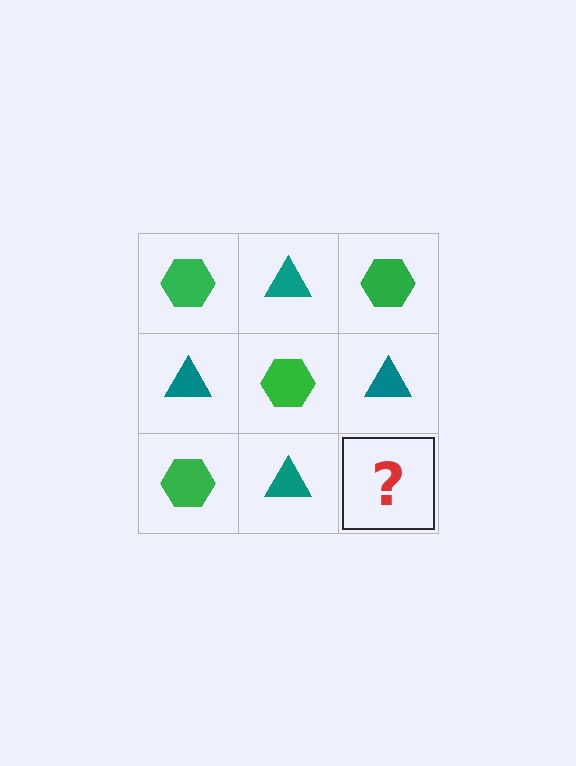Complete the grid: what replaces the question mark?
The question mark should be replaced with a green hexagon.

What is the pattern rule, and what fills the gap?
The rule is that it alternates green hexagon and teal triangle in a checkerboard pattern. The gap should be filled with a green hexagon.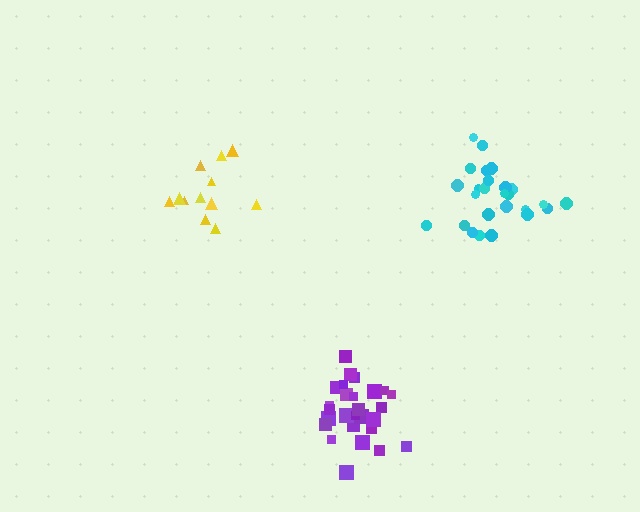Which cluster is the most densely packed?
Purple.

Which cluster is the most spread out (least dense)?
Yellow.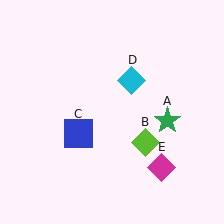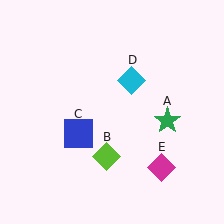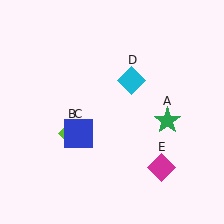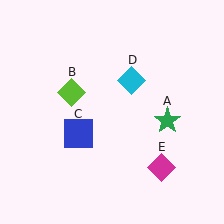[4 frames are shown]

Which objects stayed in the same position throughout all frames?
Green star (object A) and blue square (object C) and cyan diamond (object D) and magenta diamond (object E) remained stationary.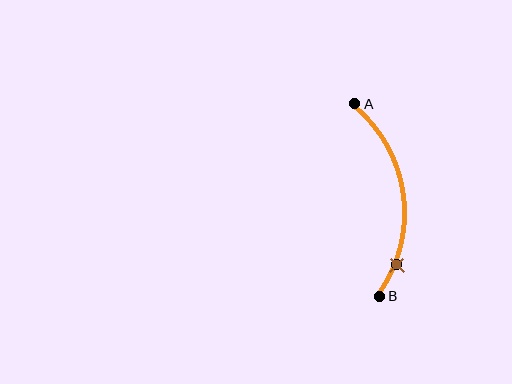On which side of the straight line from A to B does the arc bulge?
The arc bulges to the right of the straight line connecting A and B.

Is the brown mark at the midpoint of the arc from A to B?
No. The brown mark lies on the arc but is closer to endpoint B. The arc midpoint would be at the point on the curve equidistant along the arc from both A and B.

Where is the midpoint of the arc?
The arc midpoint is the point on the curve farthest from the straight line joining A and B. It sits to the right of that line.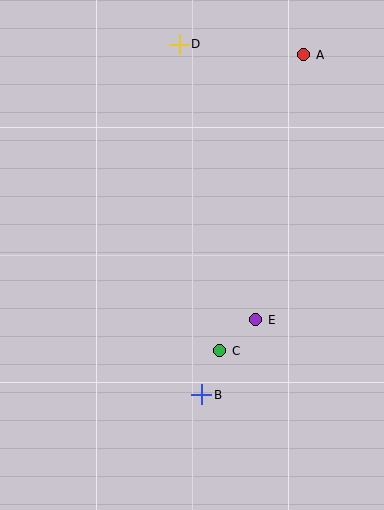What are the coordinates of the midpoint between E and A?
The midpoint between E and A is at (280, 187).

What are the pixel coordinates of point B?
Point B is at (202, 395).